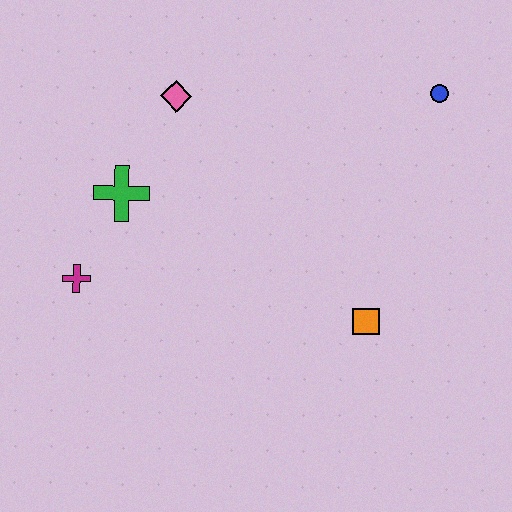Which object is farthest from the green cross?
The blue circle is farthest from the green cross.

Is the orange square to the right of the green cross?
Yes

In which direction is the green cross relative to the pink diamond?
The green cross is below the pink diamond.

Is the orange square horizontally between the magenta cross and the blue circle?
Yes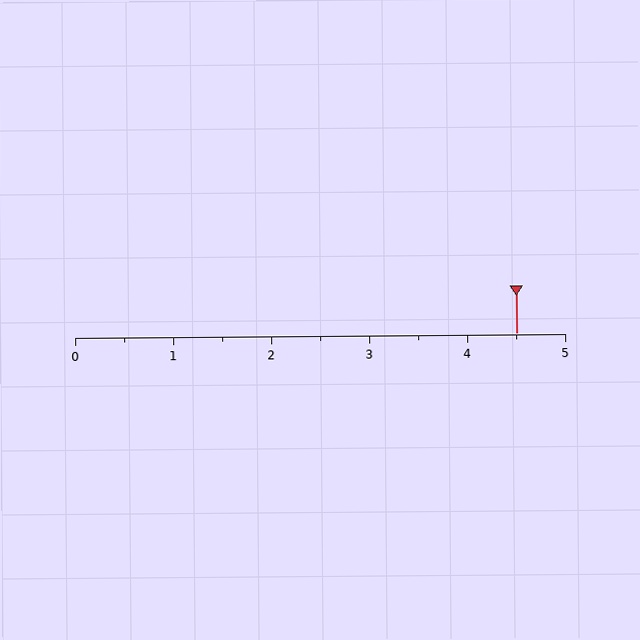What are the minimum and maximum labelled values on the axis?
The axis runs from 0 to 5.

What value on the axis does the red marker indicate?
The marker indicates approximately 4.5.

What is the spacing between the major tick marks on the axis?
The major ticks are spaced 1 apart.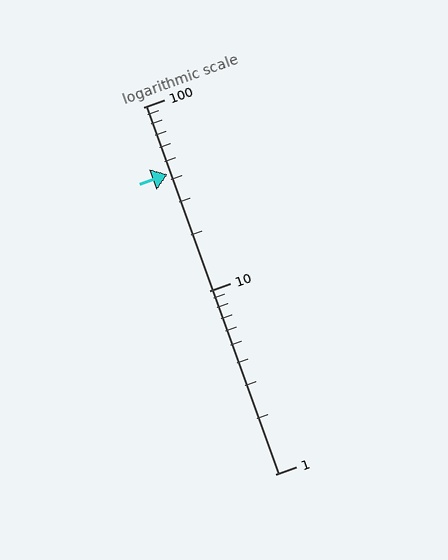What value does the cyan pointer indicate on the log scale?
The pointer indicates approximately 43.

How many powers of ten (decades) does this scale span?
The scale spans 2 decades, from 1 to 100.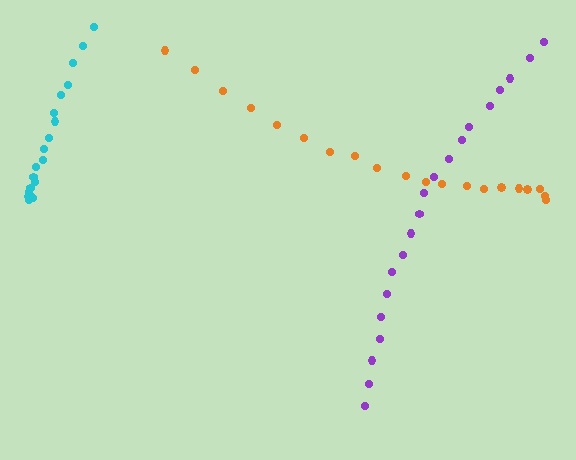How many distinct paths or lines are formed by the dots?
There are 3 distinct paths.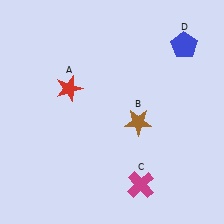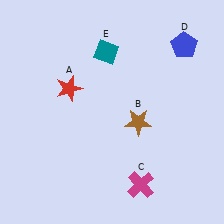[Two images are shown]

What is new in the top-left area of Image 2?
A teal diamond (E) was added in the top-left area of Image 2.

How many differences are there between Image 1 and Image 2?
There is 1 difference between the two images.